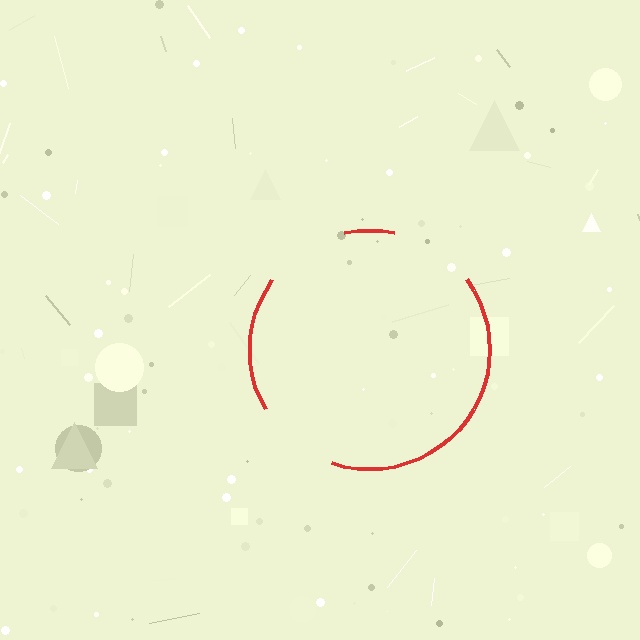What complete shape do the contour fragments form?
The contour fragments form a circle.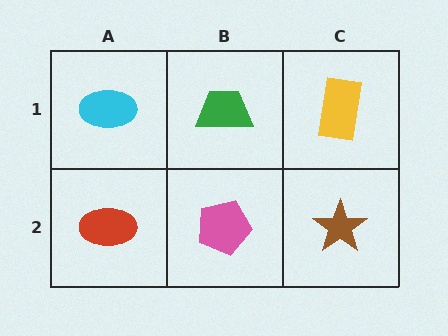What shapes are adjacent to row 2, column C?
A yellow rectangle (row 1, column C), a pink pentagon (row 2, column B).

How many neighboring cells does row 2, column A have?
2.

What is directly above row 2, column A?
A cyan ellipse.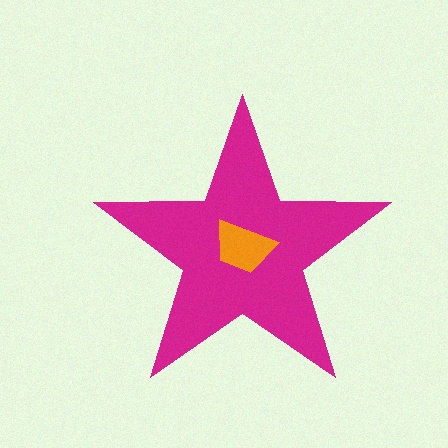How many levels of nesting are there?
2.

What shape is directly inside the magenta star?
The orange trapezoid.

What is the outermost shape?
The magenta star.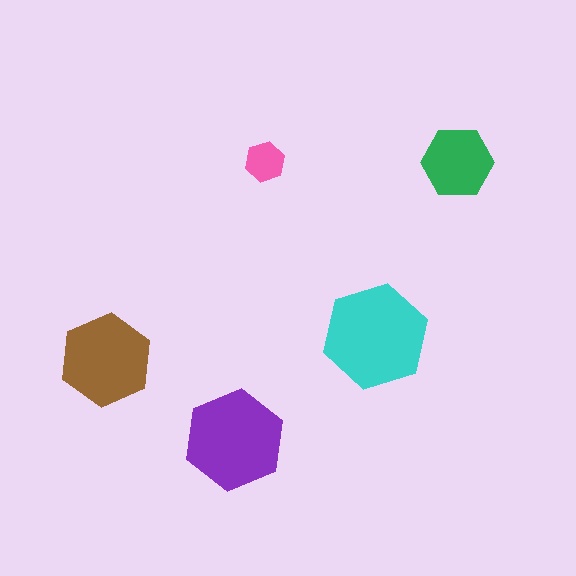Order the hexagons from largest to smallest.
the cyan one, the purple one, the brown one, the green one, the pink one.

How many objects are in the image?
There are 5 objects in the image.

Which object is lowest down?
The purple hexagon is bottommost.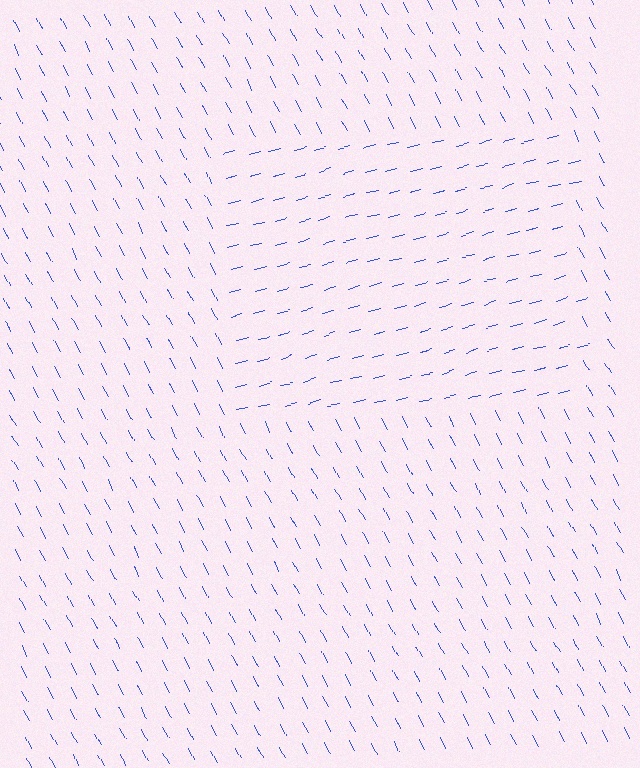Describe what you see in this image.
The image is filled with small blue line segments. A rectangle region in the image has lines oriented differently from the surrounding lines, creating a visible texture boundary.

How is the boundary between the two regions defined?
The boundary is defined purely by a change in line orientation (approximately 78 degrees difference). All lines are the same color and thickness.